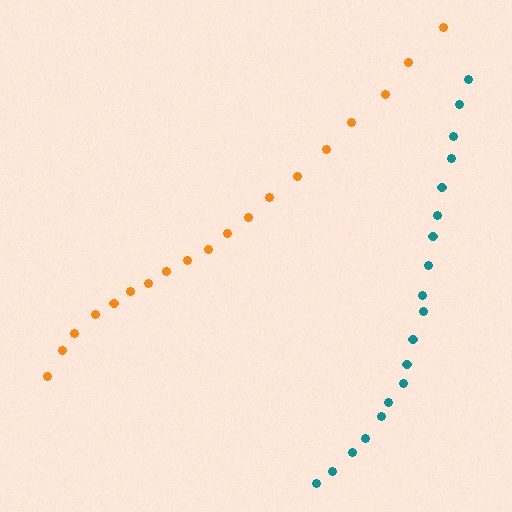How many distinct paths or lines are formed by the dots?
There are 2 distinct paths.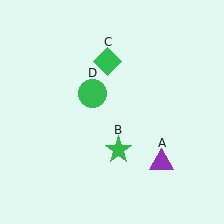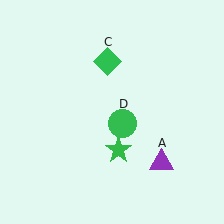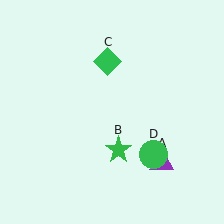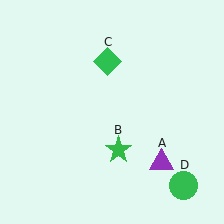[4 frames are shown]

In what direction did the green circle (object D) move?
The green circle (object D) moved down and to the right.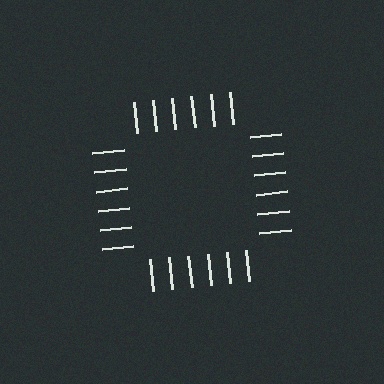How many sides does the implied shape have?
4 sides — the line-ends trace a square.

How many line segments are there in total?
24 — 6 along each of the 4 edges.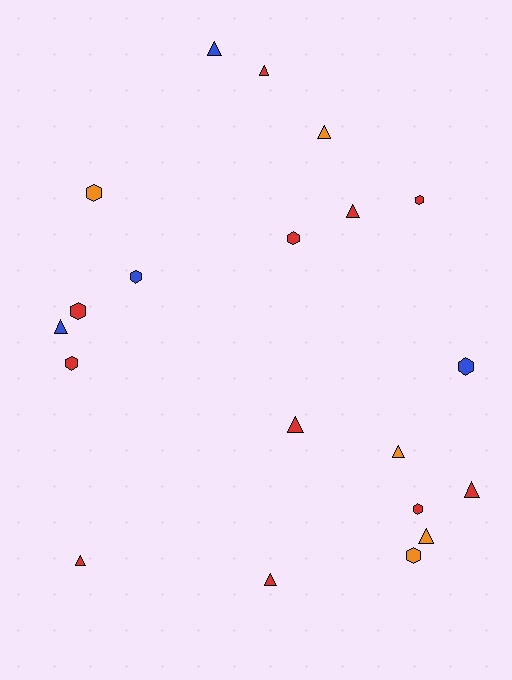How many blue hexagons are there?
There are 2 blue hexagons.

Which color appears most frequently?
Red, with 11 objects.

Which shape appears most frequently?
Triangle, with 11 objects.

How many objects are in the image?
There are 20 objects.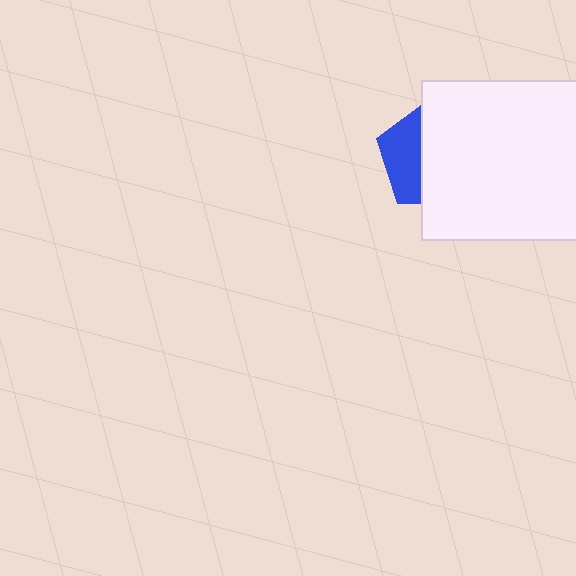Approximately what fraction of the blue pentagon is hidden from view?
Roughly 63% of the blue pentagon is hidden behind the white square.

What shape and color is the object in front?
The object in front is a white square.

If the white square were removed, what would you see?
You would see the complete blue pentagon.